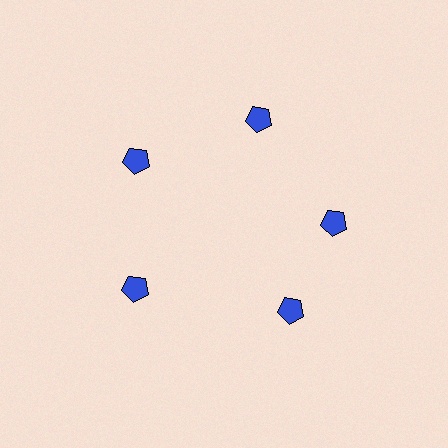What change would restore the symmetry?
The symmetry would be restored by rotating it back into even spacing with its neighbors so that all 5 pentagons sit at equal angles and equal distance from the center.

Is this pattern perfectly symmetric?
No. The 5 blue pentagons are arranged in a ring, but one element near the 5 o'clock position is rotated out of alignment along the ring, breaking the 5-fold rotational symmetry.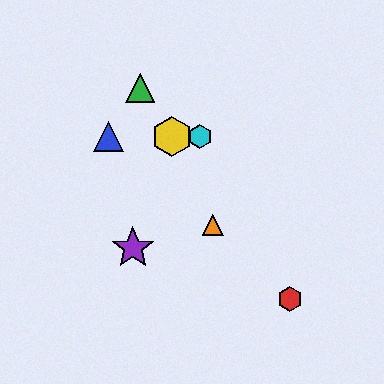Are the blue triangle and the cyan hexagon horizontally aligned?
Yes, both are at y≈137.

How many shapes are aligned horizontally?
3 shapes (the blue triangle, the yellow hexagon, the cyan hexagon) are aligned horizontally.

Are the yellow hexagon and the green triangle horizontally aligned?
No, the yellow hexagon is at y≈137 and the green triangle is at y≈88.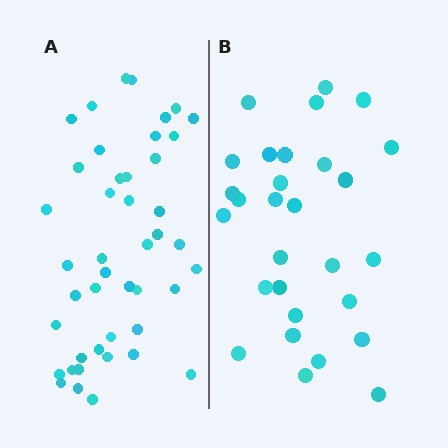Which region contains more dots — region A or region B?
Region A (the left region) has more dots.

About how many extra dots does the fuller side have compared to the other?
Region A has approximately 15 more dots than region B.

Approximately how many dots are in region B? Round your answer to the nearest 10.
About 30 dots. (The exact count is 29, which rounds to 30.)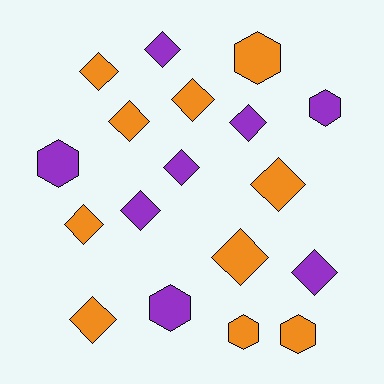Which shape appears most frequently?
Diamond, with 12 objects.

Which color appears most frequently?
Orange, with 10 objects.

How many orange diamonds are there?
There are 7 orange diamonds.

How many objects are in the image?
There are 18 objects.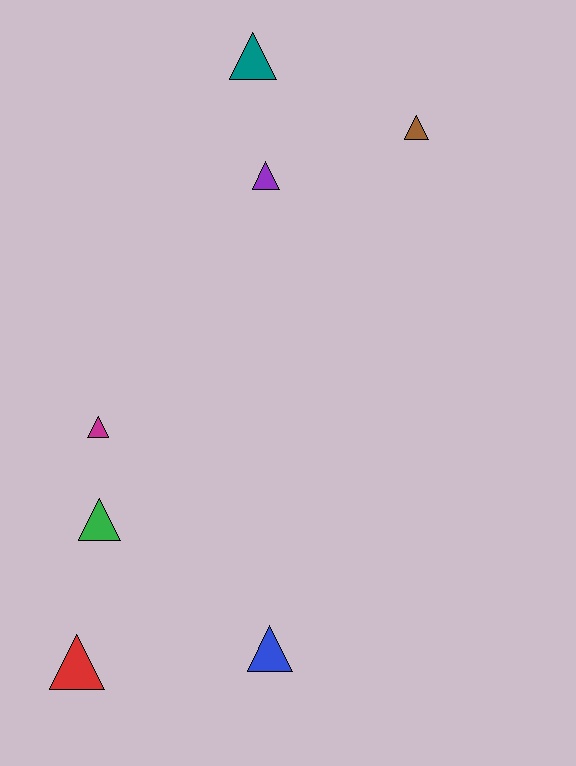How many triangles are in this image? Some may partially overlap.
There are 7 triangles.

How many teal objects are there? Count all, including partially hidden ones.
There is 1 teal object.